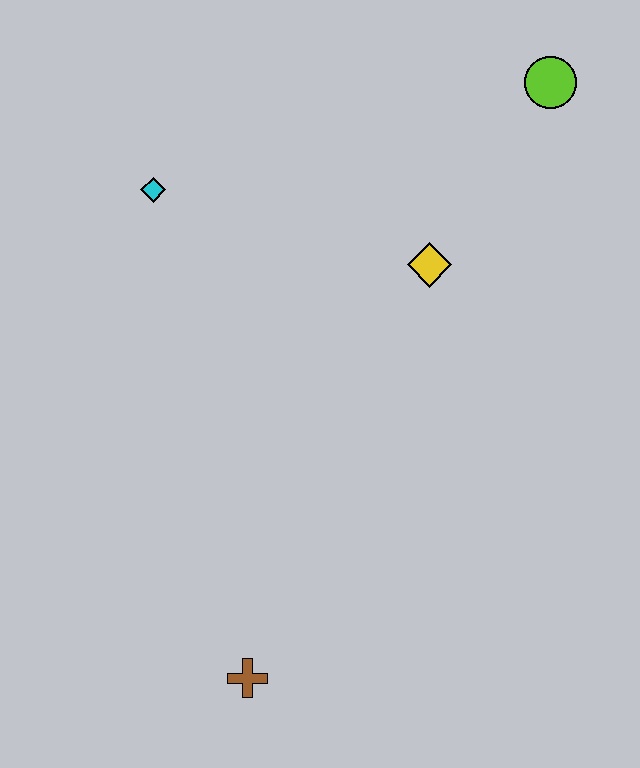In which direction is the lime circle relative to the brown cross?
The lime circle is above the brown cross.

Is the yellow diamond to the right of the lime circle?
No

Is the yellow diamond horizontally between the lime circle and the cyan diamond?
Yes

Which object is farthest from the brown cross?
The lime circle is farthest from the brown cross.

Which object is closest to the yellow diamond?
The lime circle is closest to the yellow diamond.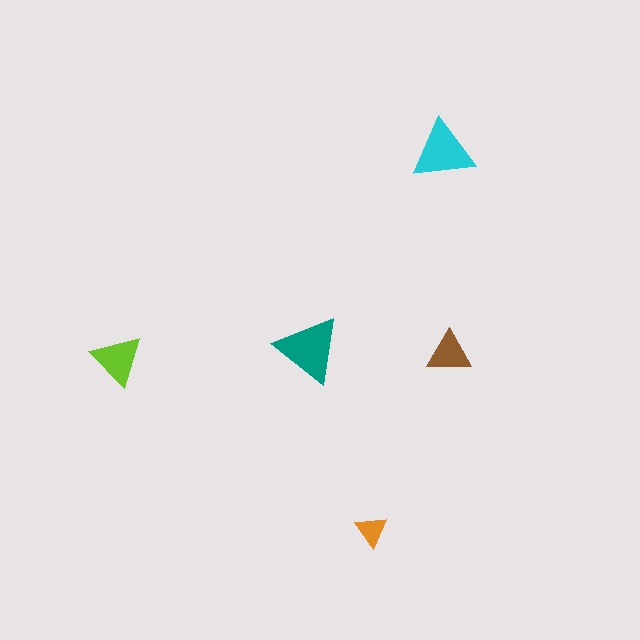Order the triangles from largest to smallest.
the teal one, the cyan one, the lime one, the brown one, the orange one.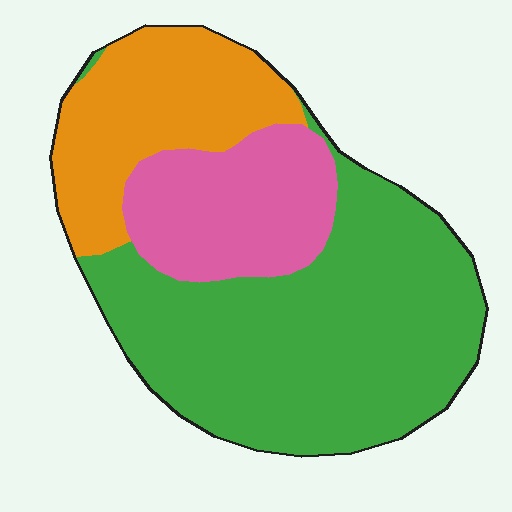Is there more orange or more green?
Green.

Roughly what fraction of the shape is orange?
Orange takes up about one quarter (1/4) of the shape.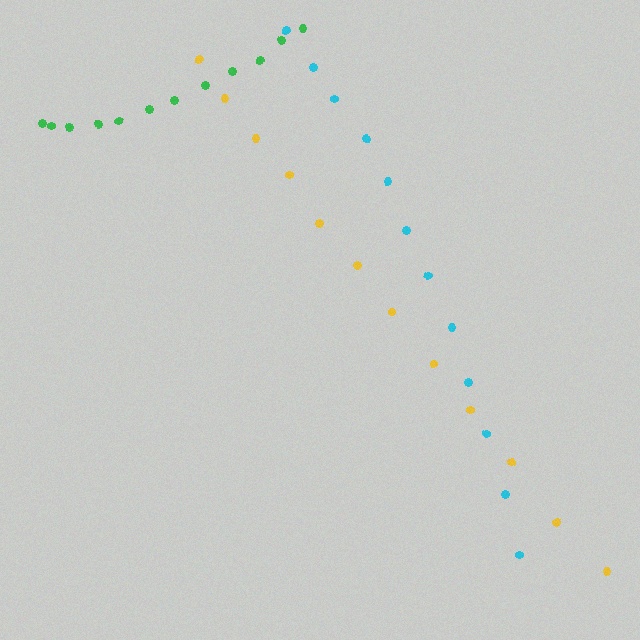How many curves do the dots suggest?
There are 3 distinct paths.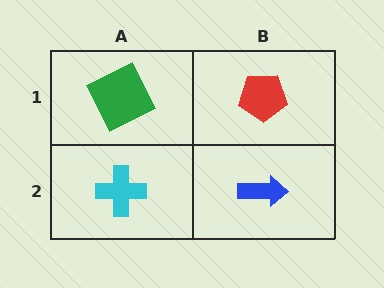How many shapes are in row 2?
2 shapes.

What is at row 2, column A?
A cyan cross.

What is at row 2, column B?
A blue arrow.